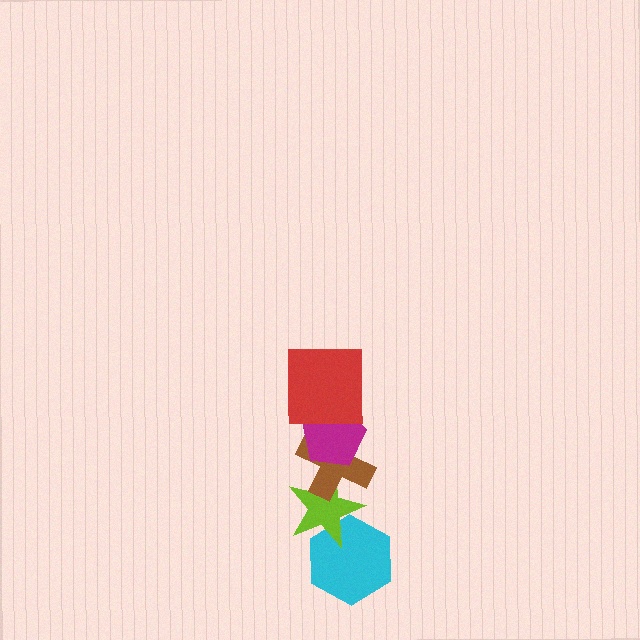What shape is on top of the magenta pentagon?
The red square is on top of the magenta pentagon.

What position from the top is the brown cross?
The brown cross is 3rd from the top.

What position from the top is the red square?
The red square is 1st from the top.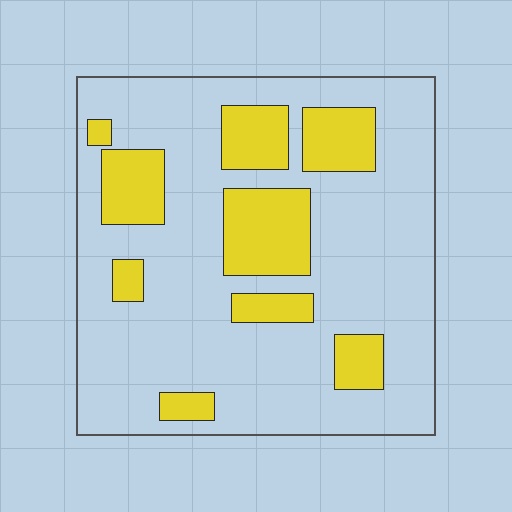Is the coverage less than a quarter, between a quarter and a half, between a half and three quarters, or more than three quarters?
Less than a quarter.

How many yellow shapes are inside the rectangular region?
9.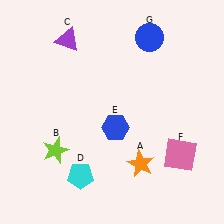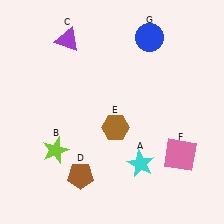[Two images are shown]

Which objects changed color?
A changed from orange to cyan. D changed from cyan to brown. E changed from blue to brown.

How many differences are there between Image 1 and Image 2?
There are 3 differences between the two images.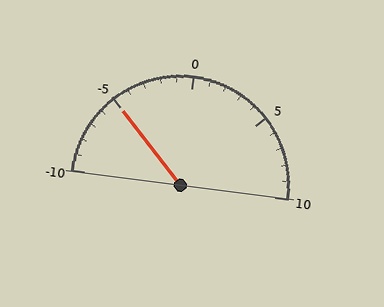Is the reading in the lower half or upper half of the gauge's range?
The reading is in the lower half of the range (-10 to 10).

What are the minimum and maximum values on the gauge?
The gauge ranges from -10 to 10.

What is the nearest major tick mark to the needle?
The nearest major tick mark is -5.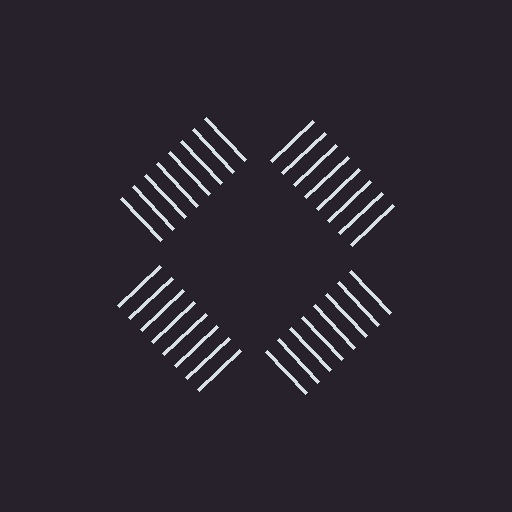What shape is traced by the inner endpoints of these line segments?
An illusory square — the line segments terminate on its edges but no continuous stroke is drawn.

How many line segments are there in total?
32 — 8 along each of the 4 edges.